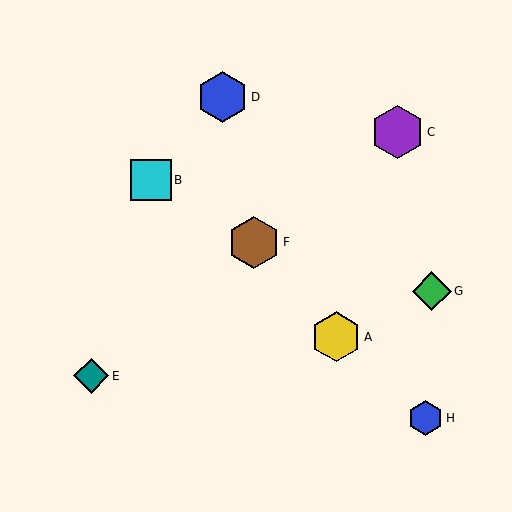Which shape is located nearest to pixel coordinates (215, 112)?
The blue hexagon (labeled D) at (222, 97) is nearest to that location.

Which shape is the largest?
The purple hexagon (labeled C) is the largest.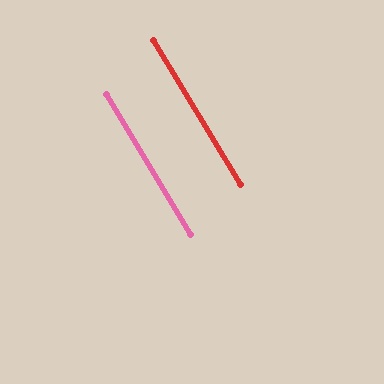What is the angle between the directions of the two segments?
Approximately 0 degrees.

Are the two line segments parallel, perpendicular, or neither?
Parallel — their directions differ by only 0.0°.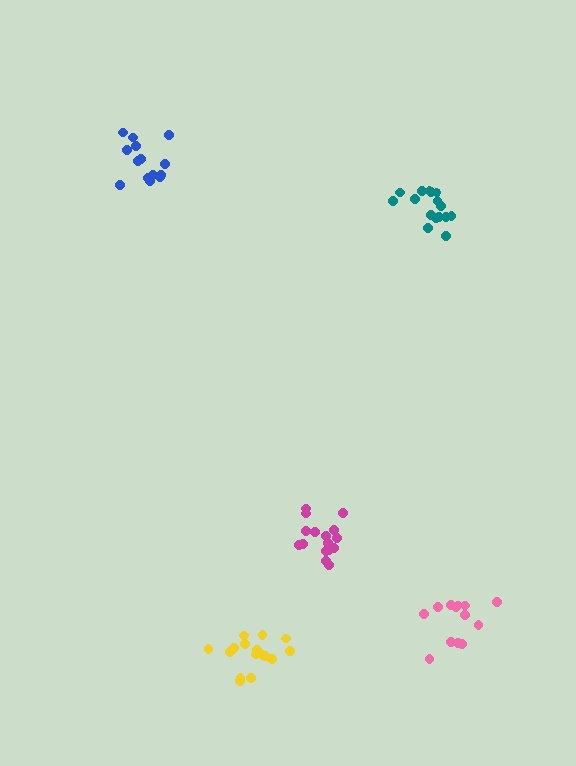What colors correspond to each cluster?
The clusters are colored: yellow, blue, teal, magenta, pink.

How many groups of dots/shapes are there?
There are 5 groups.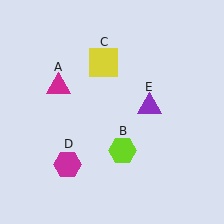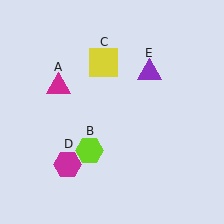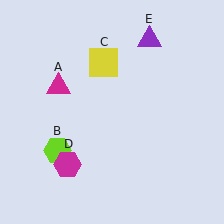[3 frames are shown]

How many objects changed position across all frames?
2 objects changed position: lime hexagon (object B), purple triangle (object E).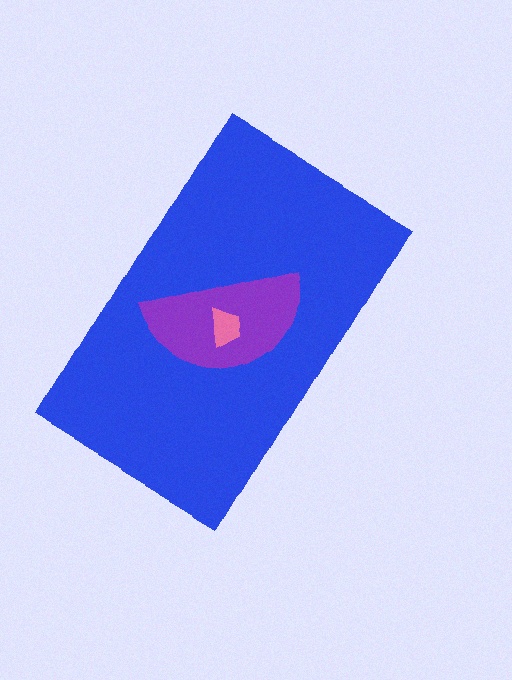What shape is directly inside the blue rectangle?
The purple semicircle.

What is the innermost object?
The pink trapezoid.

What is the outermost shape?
The blue rectangle.